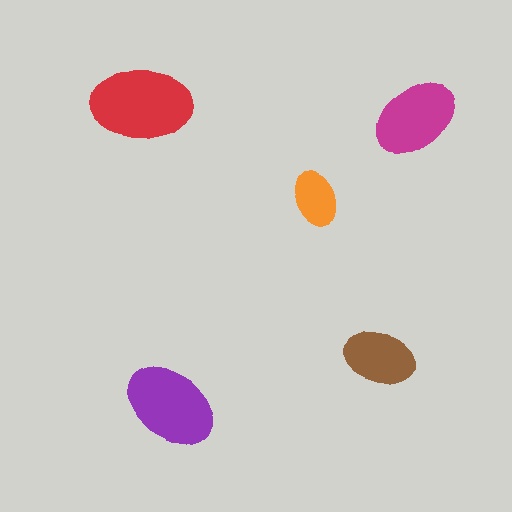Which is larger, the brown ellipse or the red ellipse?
The red one.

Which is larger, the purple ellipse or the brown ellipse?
The purple one.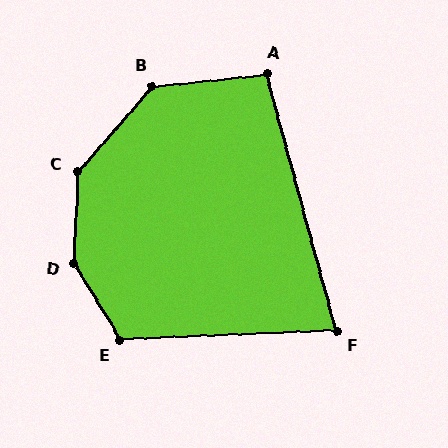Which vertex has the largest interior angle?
D, at approximately 146 degrees.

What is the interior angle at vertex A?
Approximately 99 degrees (obtuse).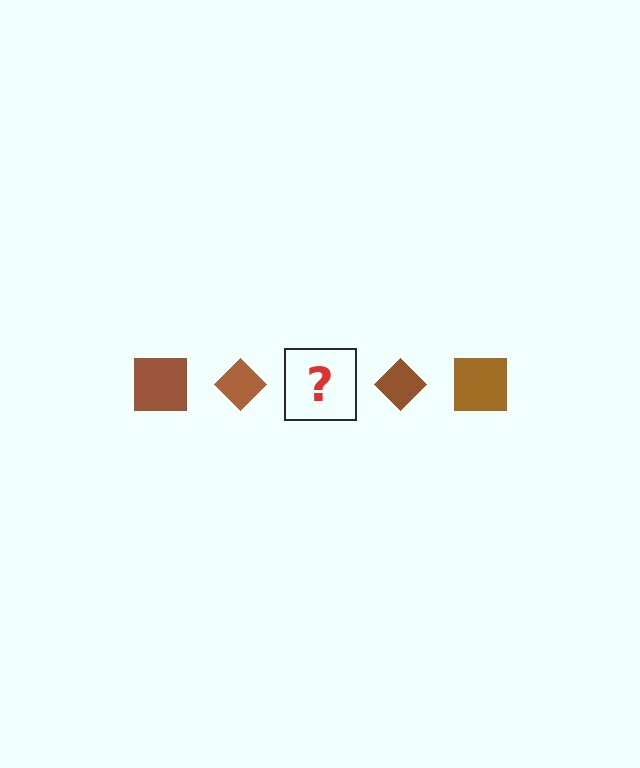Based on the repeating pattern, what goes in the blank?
The blank should be a brown square.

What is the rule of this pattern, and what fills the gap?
The rule is that the pattern cycles through square, diamond shapes in brown. The gap should be filled with a brown square.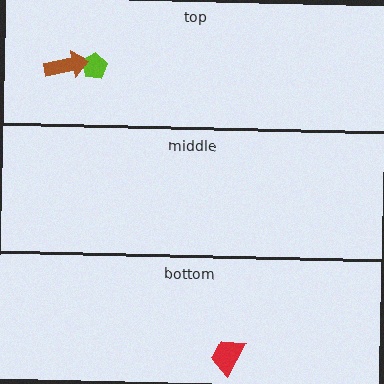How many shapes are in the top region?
2.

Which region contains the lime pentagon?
The top region.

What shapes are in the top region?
The lime pentagon, the brown arrow.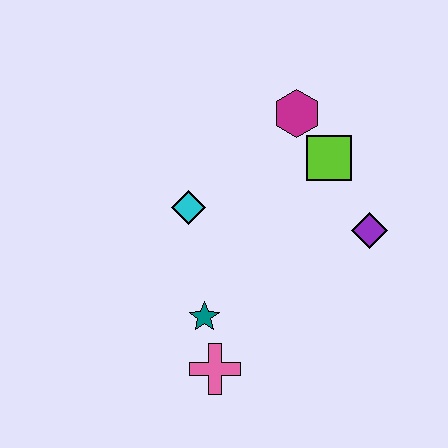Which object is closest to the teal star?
The pink cross is closest to the teal star.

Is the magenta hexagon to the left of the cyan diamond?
No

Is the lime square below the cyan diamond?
No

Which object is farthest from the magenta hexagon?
The pink cross is farthest from the magenta hexagon.